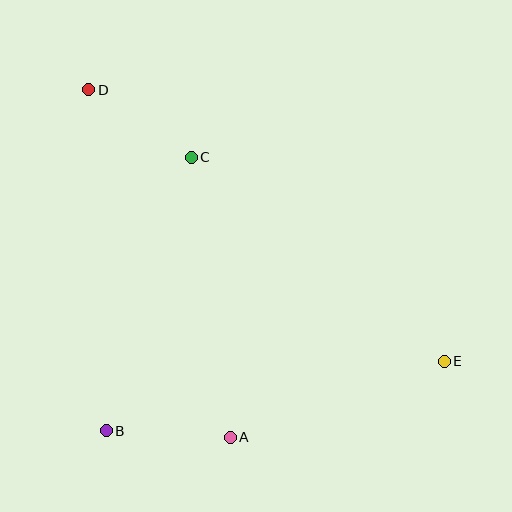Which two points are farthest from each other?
Points D and E are farthest from each other.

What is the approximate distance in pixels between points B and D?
The distance between B and D is approximately 341 pixels.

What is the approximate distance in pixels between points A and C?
The distance between A and C is approximately 283 pixels.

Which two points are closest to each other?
Points C and D are closest to each other.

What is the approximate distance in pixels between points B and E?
The distance between B and E is approximately 345 pixels.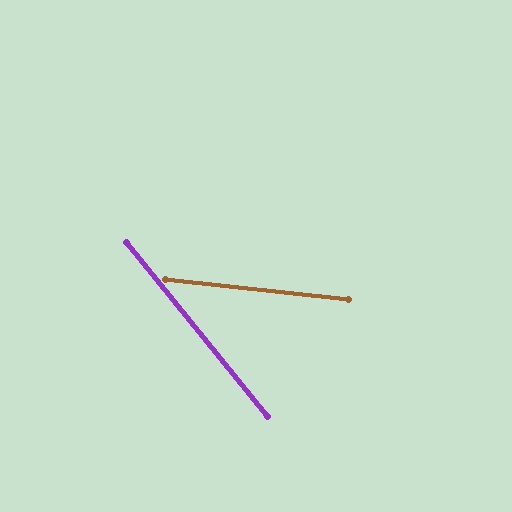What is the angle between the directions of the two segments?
Approximately 45 degrees.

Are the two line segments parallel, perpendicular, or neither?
Neither parallel nor perpendicular — they differ by about 45°.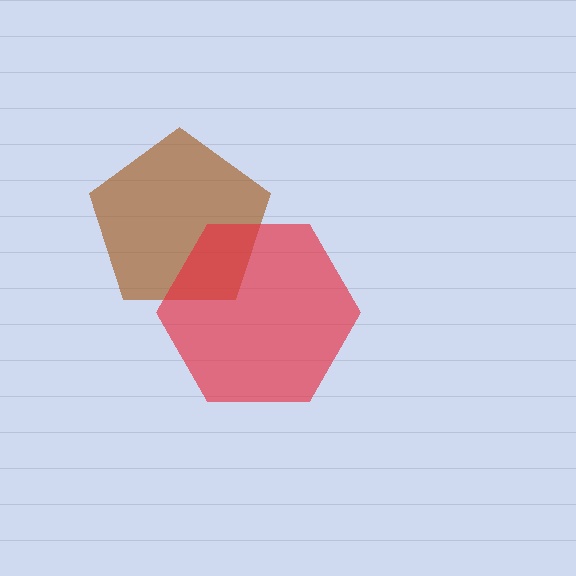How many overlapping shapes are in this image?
There are 2 overlapping shapes in the image.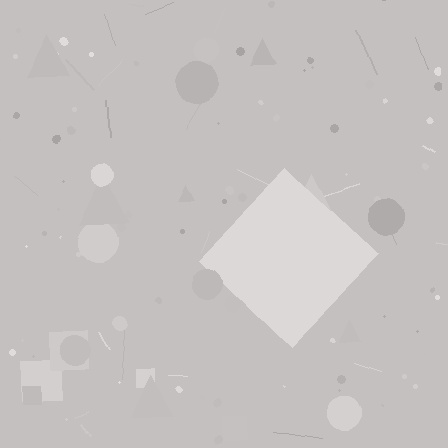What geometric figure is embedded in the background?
A diamond is embedded in the background.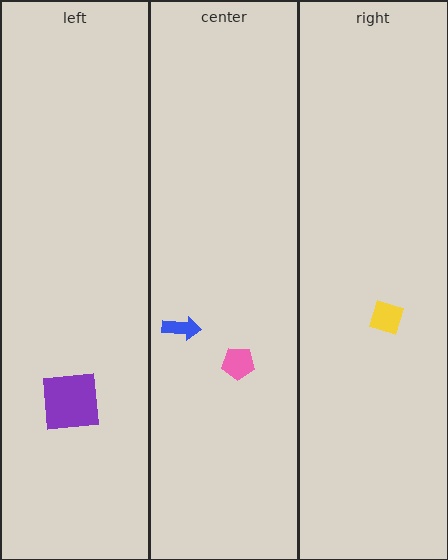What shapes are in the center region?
The blue arrow, the pink pentagon.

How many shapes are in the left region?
1.